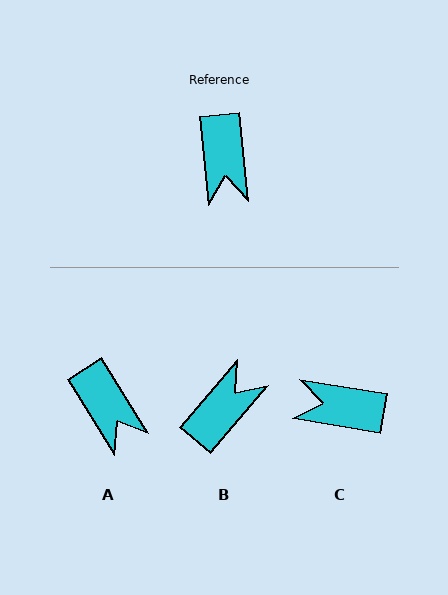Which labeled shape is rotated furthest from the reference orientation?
B, about 134 degrees away.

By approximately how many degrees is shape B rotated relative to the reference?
Approximately 134 degrees counter-clockwise.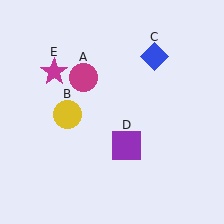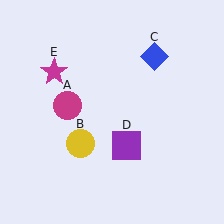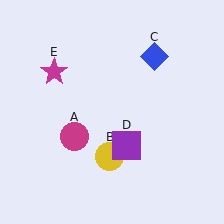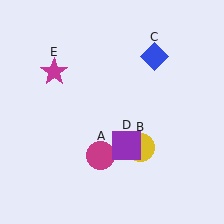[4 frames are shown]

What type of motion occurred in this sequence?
The magenta circle (object A), yellow circle (object B) rotated counterclockwise around the center of the scene.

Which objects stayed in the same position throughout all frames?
Blue diamond (object C) and purple square (object D) and magenta star (object E) remained stationary.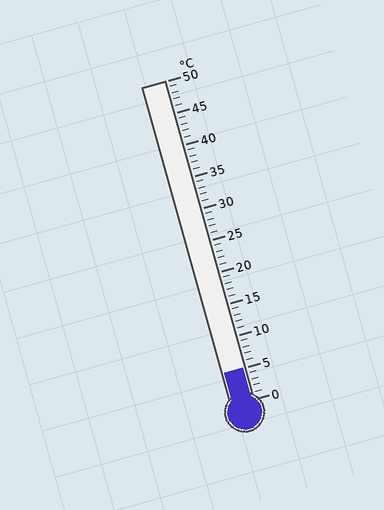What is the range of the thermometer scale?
The thermometer scale ranges from 0°C to 50°C.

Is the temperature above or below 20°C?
The temperature is below 20°C.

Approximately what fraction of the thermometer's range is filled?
The thermometer is filled to approximately 10% of its range.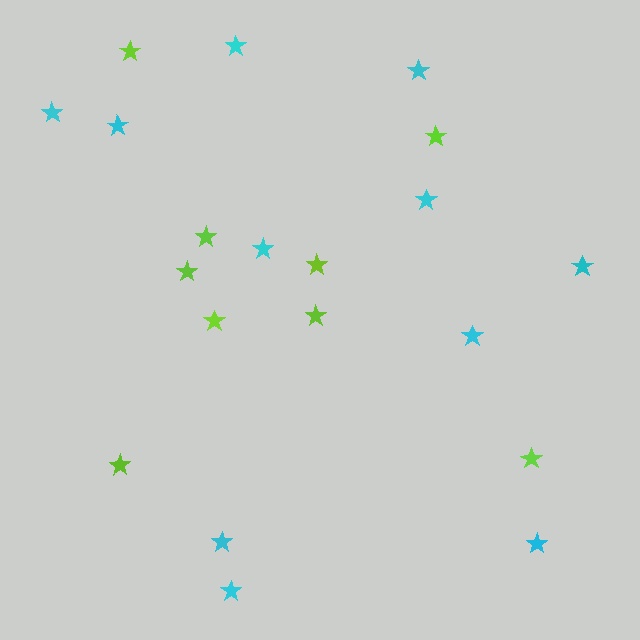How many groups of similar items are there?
There are 2 groups: one group of cyan stars (11) and one group of lime stars (9).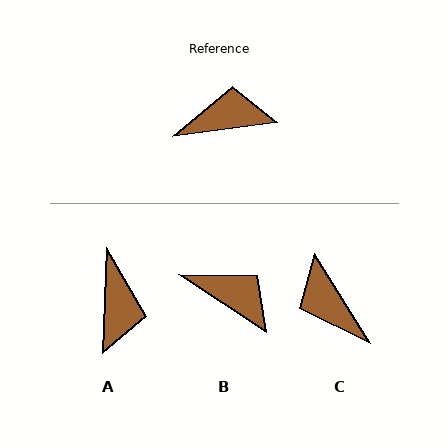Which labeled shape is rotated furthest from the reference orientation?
C, about 114 degrees away.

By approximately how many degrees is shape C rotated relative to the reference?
Approximately 114 degrees counter-clockwise.